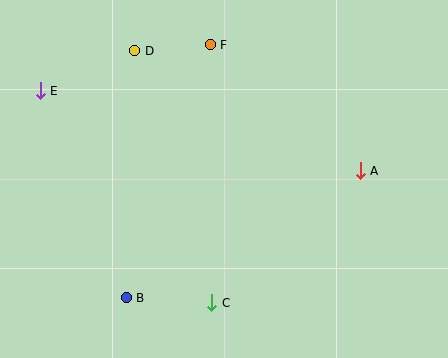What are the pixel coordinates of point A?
Point A is at (360, 171).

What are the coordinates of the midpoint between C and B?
The midpoint between C and B is at (169, 300).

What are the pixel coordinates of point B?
Point B is at (126, 298).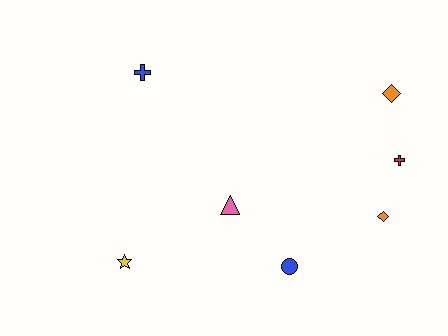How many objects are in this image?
There are 7 objects.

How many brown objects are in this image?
There are no brown objects.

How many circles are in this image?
There is 1 circle.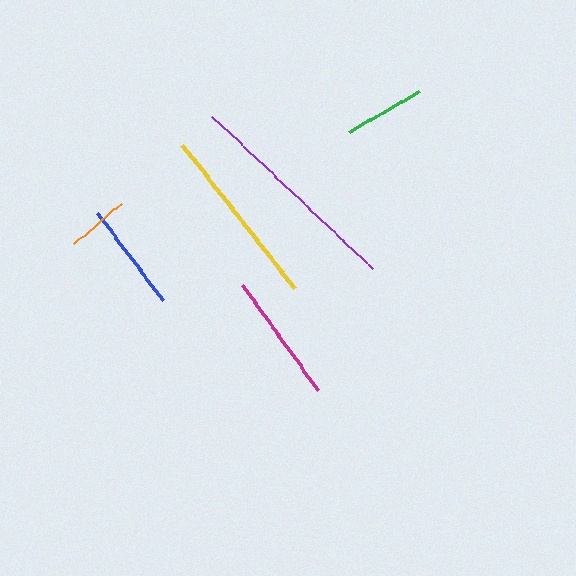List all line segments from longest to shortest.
From longest to shortest: purple, yellow, magenta, blue, green, orange.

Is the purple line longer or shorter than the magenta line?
The purple line is longer than the magenta line.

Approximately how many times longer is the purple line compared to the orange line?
The purple line is approximately 3.6 times the length of the orange line.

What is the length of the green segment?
The green segment is approximately 81 pixels long.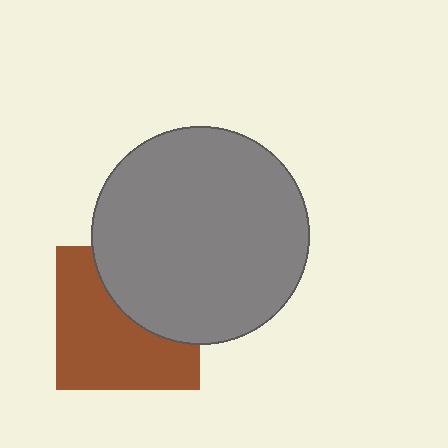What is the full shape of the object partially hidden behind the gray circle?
The partially hidden object is a brown square.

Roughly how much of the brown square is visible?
About half of it is visible (roughly 60%).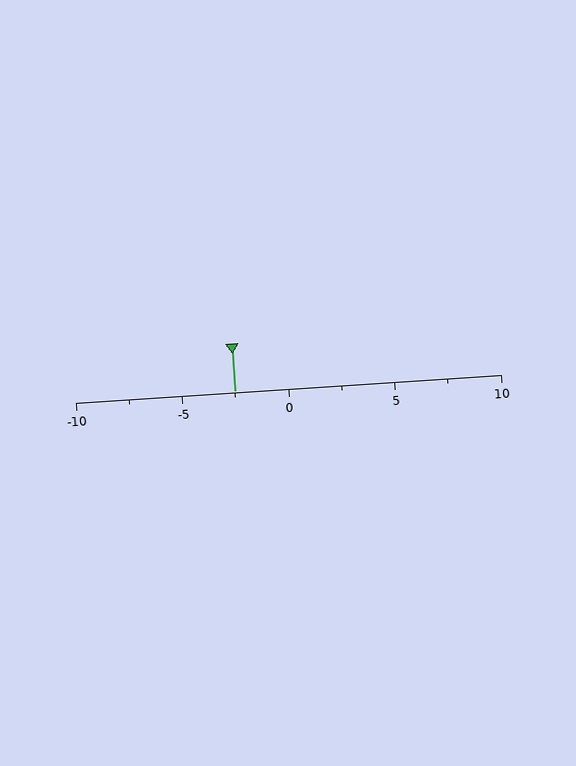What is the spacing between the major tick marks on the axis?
The major ticks are spaced 5 apart.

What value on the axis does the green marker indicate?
The marker indicates approximately -2.5.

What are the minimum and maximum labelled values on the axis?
The axis runs from -10 to 10.